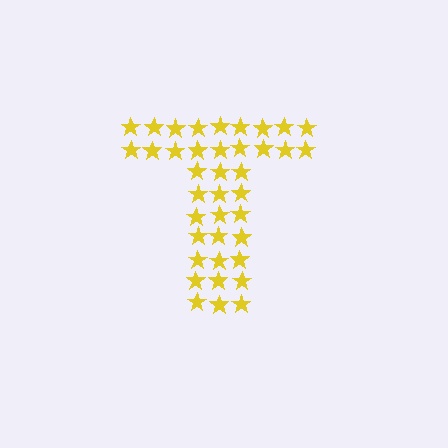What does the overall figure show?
The overall figure shows the letter T.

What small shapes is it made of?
It is made of small stars.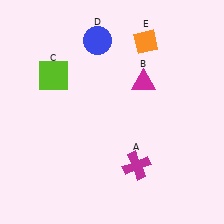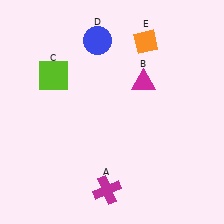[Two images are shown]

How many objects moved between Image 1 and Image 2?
1 object moved between the two images.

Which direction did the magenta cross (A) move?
The magenta cross (A) moved left.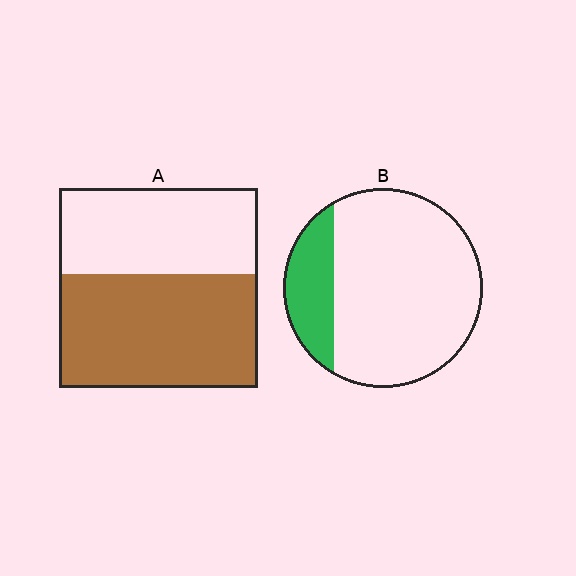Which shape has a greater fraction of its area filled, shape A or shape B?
Shape A.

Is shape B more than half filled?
No.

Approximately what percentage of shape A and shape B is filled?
A is approximately 55% and B is approximately 20%.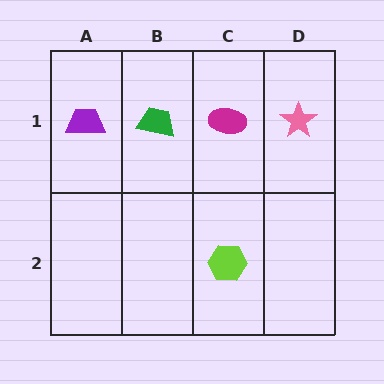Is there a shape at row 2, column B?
No, that cell is empty.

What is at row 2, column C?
A lime hexagon.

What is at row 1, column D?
A pink star.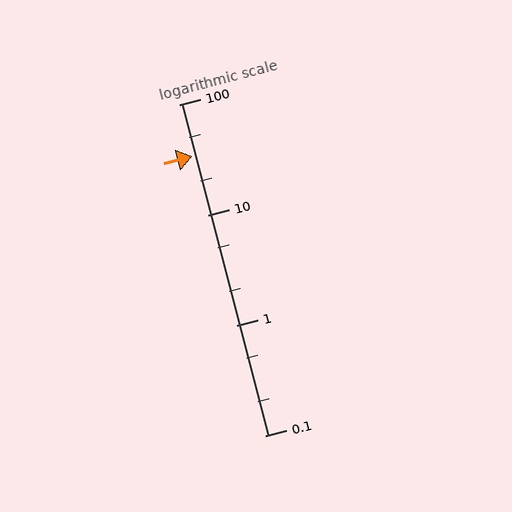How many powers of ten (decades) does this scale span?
The scale spans 3 decades, from 0.1 to 100.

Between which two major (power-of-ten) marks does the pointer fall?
The pointer is between 10 and 100.